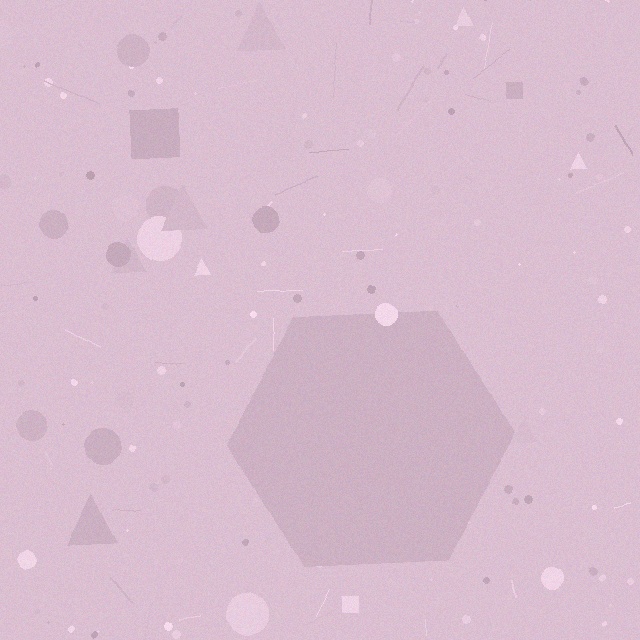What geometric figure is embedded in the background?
A hexagon is embedded in the background.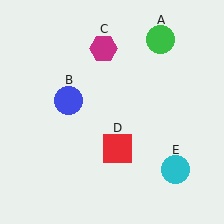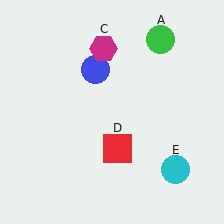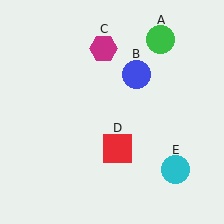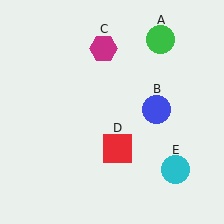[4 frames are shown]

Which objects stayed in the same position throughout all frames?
Green circle (object A) and magenta hexagon (object C) and red square (object D) and cyan circle (object E) remained stationary.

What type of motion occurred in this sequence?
The blue circle (object B) rotated clockwise around the center of the scene.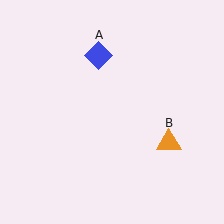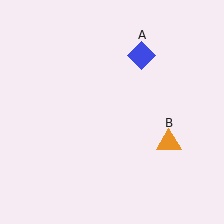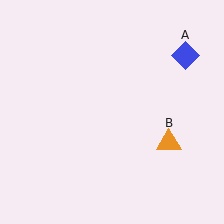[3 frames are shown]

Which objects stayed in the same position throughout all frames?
Orange triangle (object B) remained stationary.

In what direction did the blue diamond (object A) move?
The blue diamond (object A) moved right.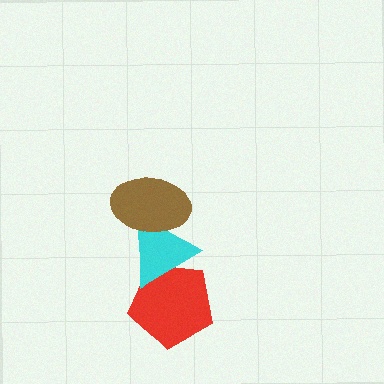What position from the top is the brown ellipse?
The brown ellipse is 1st from the top.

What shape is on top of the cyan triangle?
The brown ellipse is on top of the cyan triangle.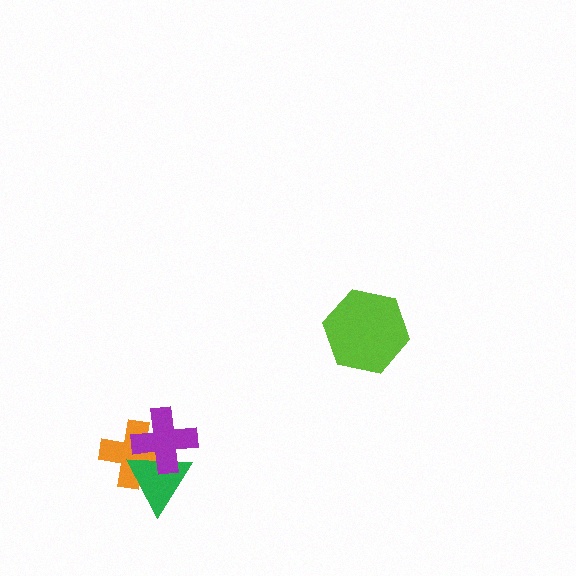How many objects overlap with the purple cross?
2 objects overlap with the purple cross.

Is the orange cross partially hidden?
Yes, it is partially covered by another shape.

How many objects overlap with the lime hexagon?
0 objects overlap with the lime hexagon.